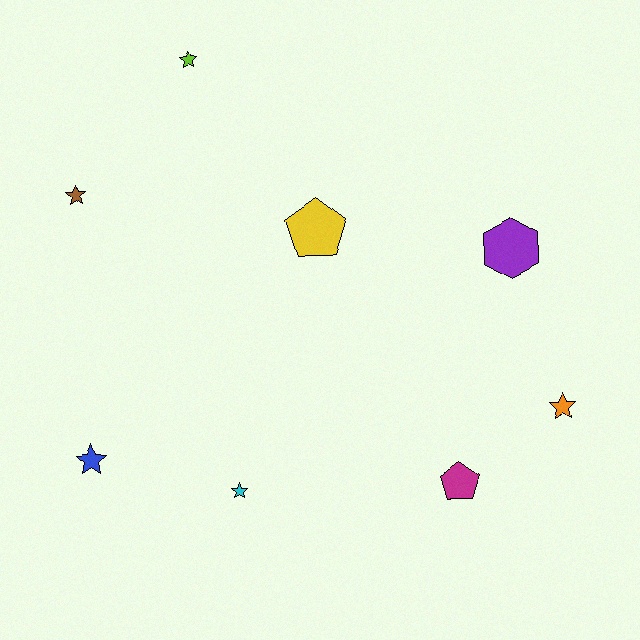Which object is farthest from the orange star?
The brown star is farthest from the orange star.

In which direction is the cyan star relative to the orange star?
The cyan star is to the left of the orange star.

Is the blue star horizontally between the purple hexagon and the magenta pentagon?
No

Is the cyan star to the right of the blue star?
Yes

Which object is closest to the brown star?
The lime star is closest to the brown star.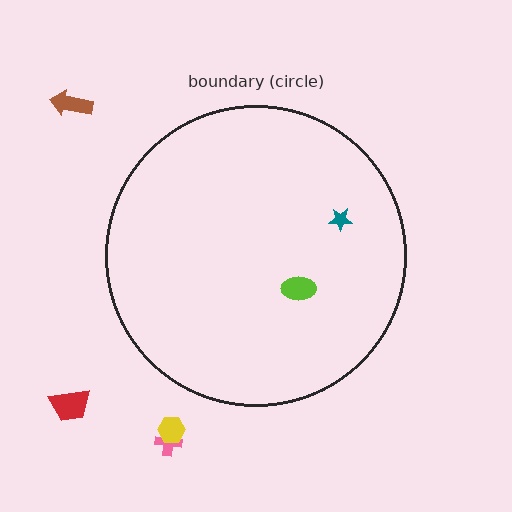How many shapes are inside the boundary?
2 inside, 4 outside.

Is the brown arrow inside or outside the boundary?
Outside.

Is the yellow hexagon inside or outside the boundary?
Outside.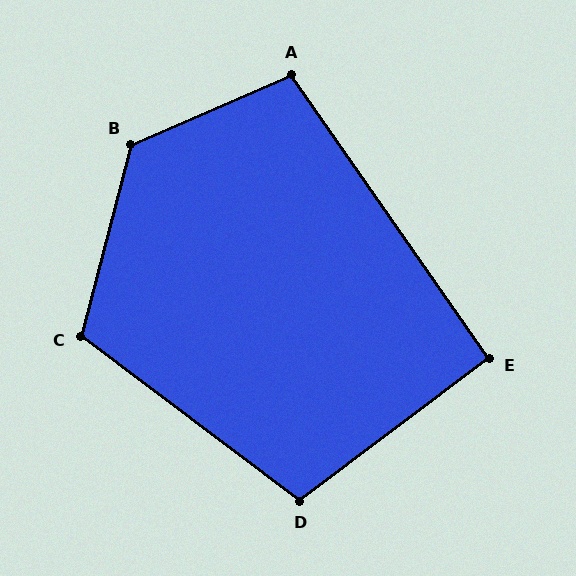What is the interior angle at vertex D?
Approximately 106 degrees (obtuse).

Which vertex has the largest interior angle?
B, at approximately 128 degrees.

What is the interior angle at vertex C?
Approximately 112 degrees (obtuse).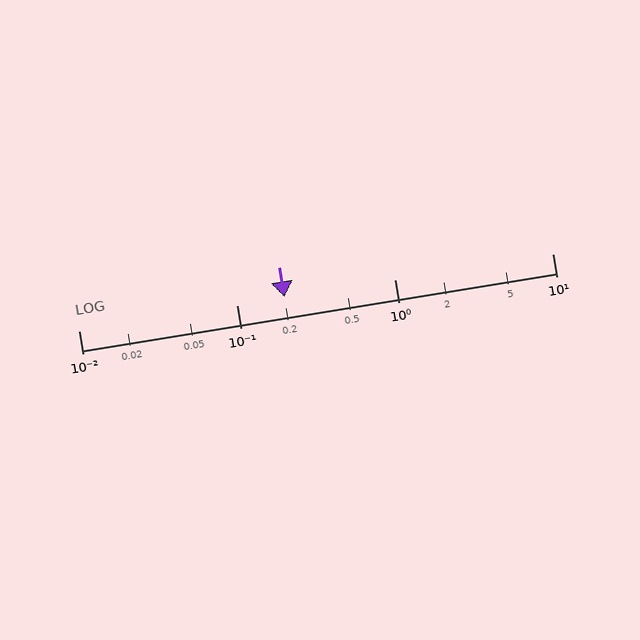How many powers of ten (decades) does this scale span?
The scale spans 3 decades, from 0.01 to 10.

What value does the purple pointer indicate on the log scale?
The pointer indicates approximately 0.2.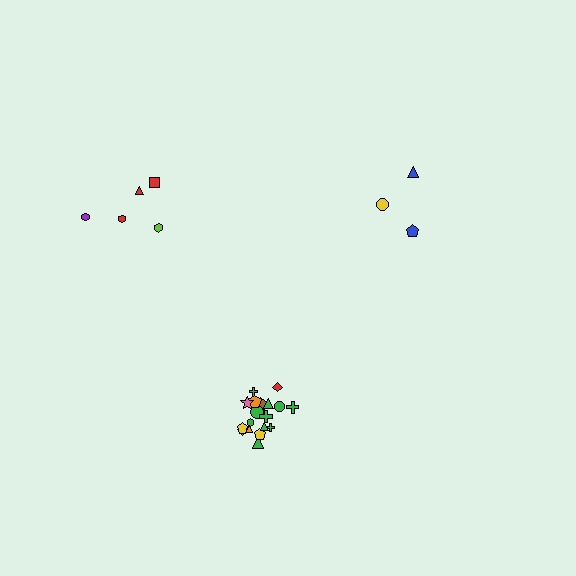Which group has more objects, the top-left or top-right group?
The top-left group.